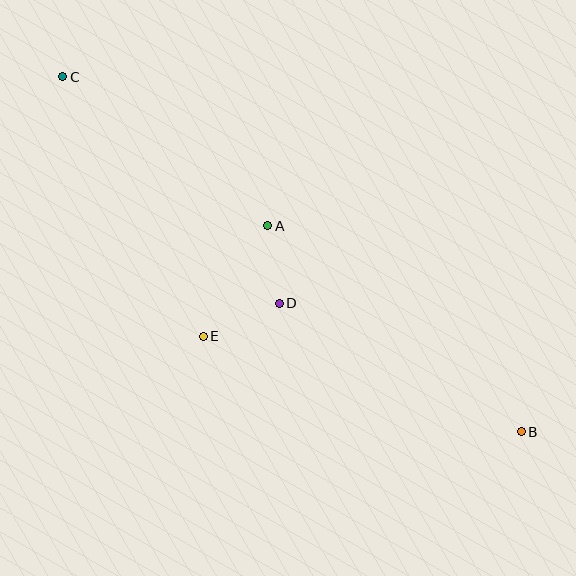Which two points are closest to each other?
Points A and D are closest to each other.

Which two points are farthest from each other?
Points B and C are farthest from each other.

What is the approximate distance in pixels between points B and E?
The distance between B and E is approximately 332 pixels.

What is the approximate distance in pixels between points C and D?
The distance between C and D is approximately 313 pixels.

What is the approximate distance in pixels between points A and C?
The distance between A and C is approximately 253 pixels.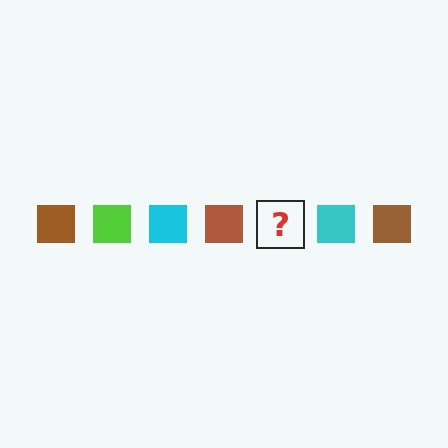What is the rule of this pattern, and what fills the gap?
The rule is that the pattern cycles through brown, lime, cyan squares. The gap should be filled with a lime square.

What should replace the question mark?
The question mark should be replaced with a lime square.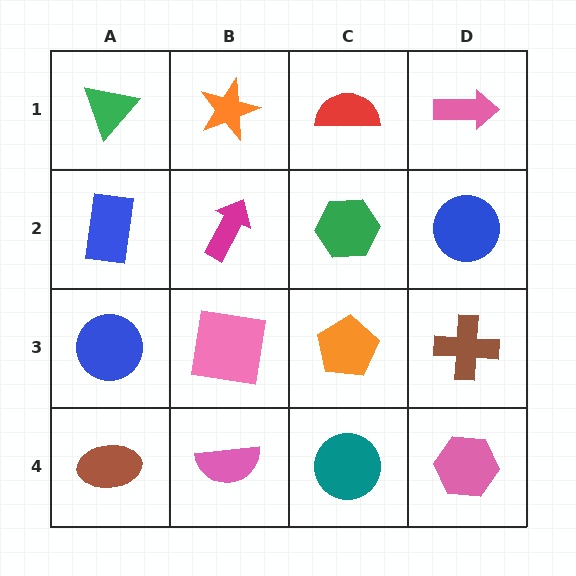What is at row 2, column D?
A blue circle.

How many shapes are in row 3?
4 shapes.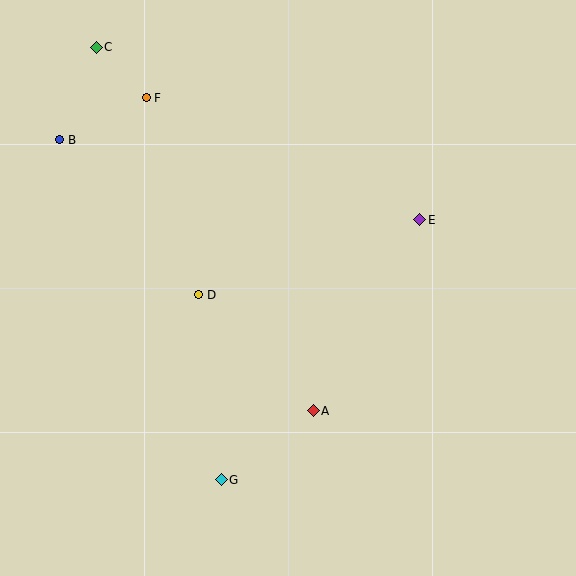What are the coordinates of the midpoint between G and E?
The midpoint between G and E is at (320, 350).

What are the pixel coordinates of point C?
Point C is at (96, 47).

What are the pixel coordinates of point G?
Point G is at (221, 480).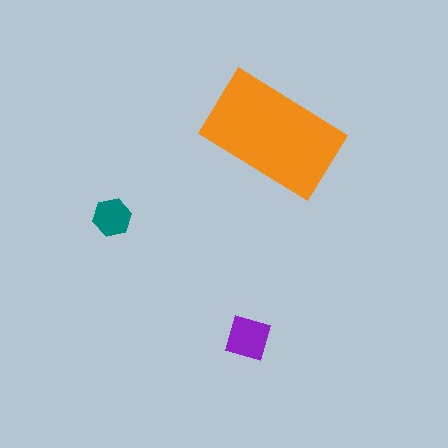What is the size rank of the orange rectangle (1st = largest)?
1st.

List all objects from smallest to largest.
The teal hexagon, the purple diamond, the orange rectangle.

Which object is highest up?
The orange rectangle is topmost.